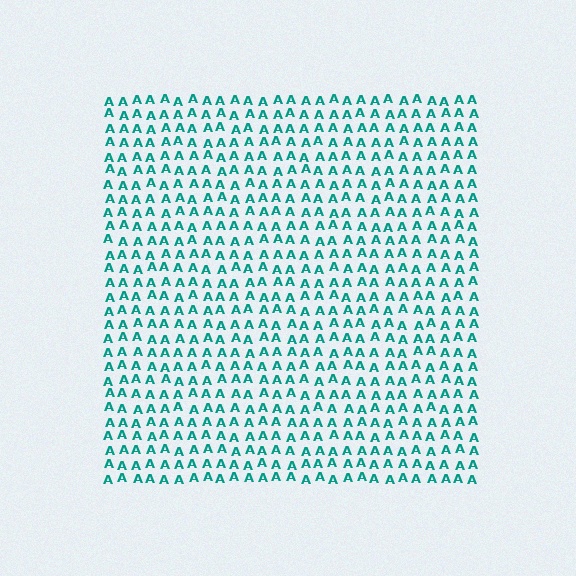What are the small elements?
The small elements are letter A's.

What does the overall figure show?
The overall figure shows a square.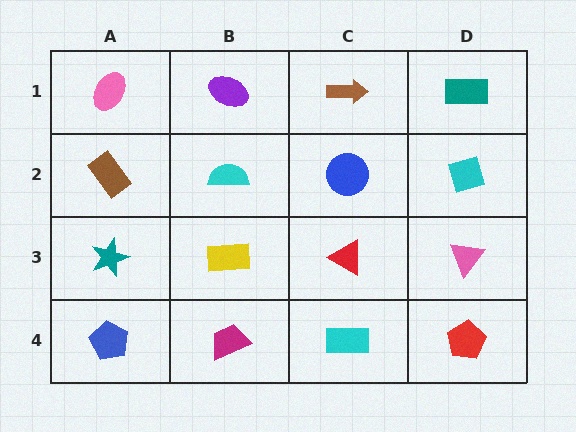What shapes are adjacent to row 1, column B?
A cyan semicircle (row 2, column B), a pink ellipse (row 1, column A), a brown arrow (row 1, column C).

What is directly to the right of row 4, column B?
A cyan rectangle.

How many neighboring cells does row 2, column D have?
3.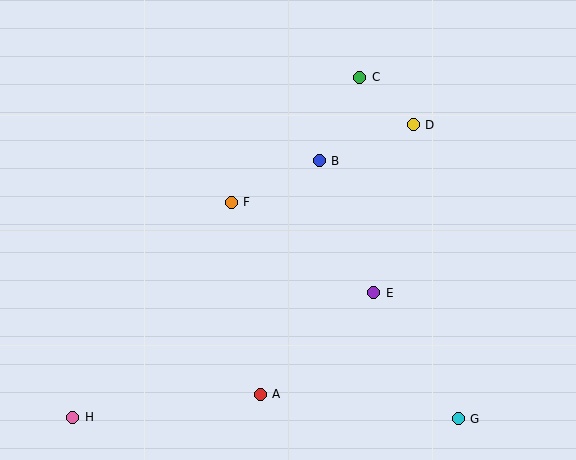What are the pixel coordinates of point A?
Point A is at (260, 394).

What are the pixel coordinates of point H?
Point H is at (73, 417).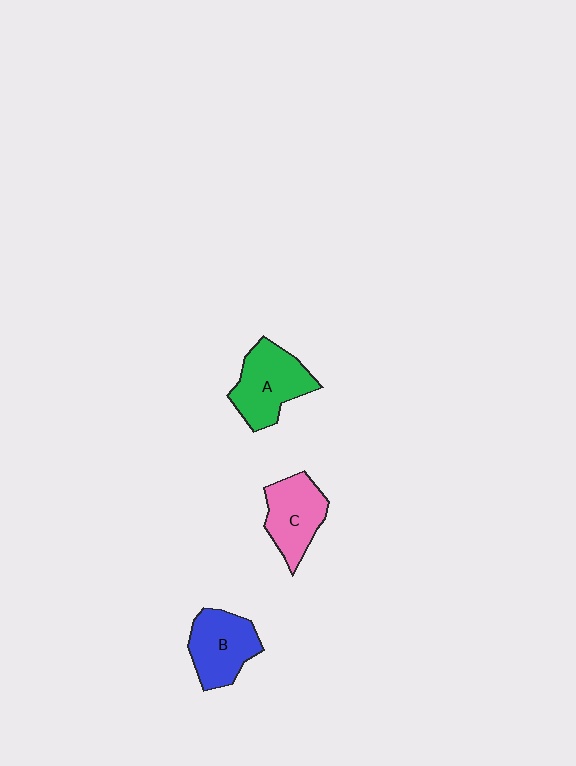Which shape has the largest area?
Shape A (green).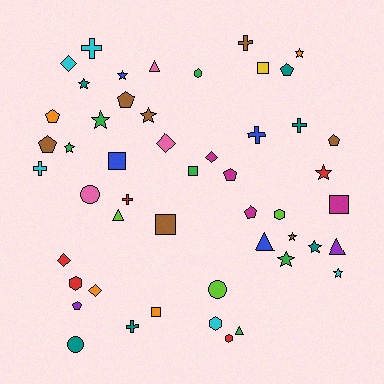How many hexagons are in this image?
There are 5 hexagons.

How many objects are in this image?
There are 50 objects.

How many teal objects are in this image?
There are 6 teal objects.